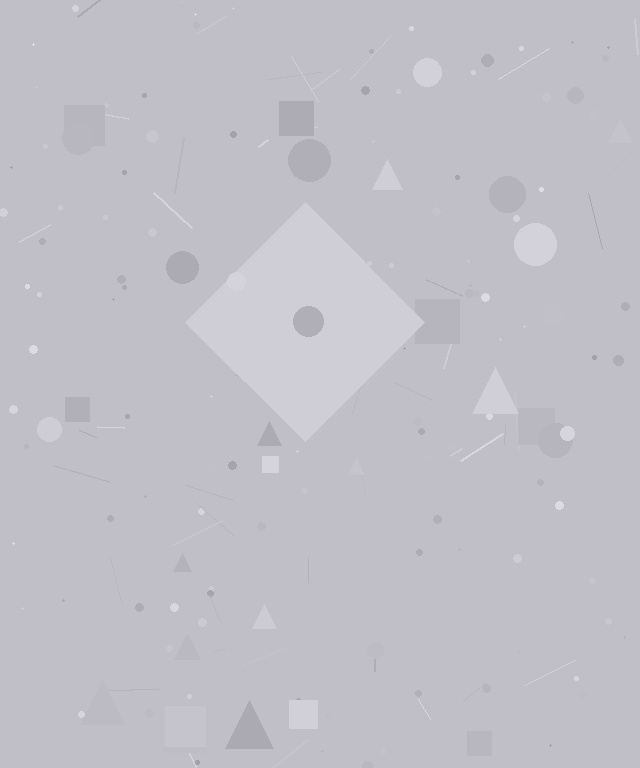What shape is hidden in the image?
A diamond is hidden in the image.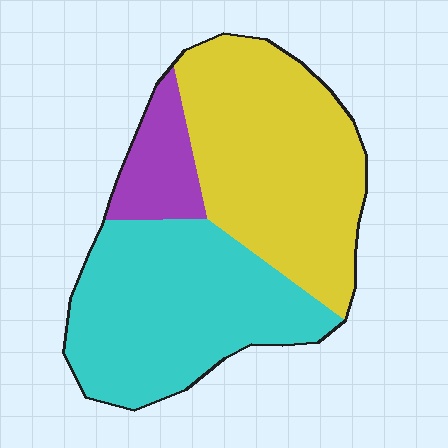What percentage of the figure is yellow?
Yellow takes up between a third and a half of the figure.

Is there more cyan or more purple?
Cyan.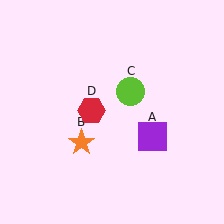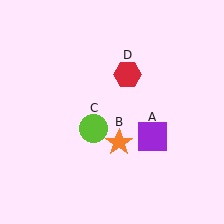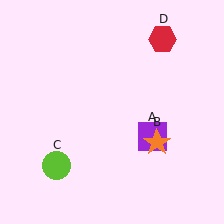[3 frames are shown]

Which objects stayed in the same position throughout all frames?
Purple square (object A) remained stationary.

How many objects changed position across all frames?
3 objects changed position: orange star (object B), lime circle (object C), red hexagon (object D).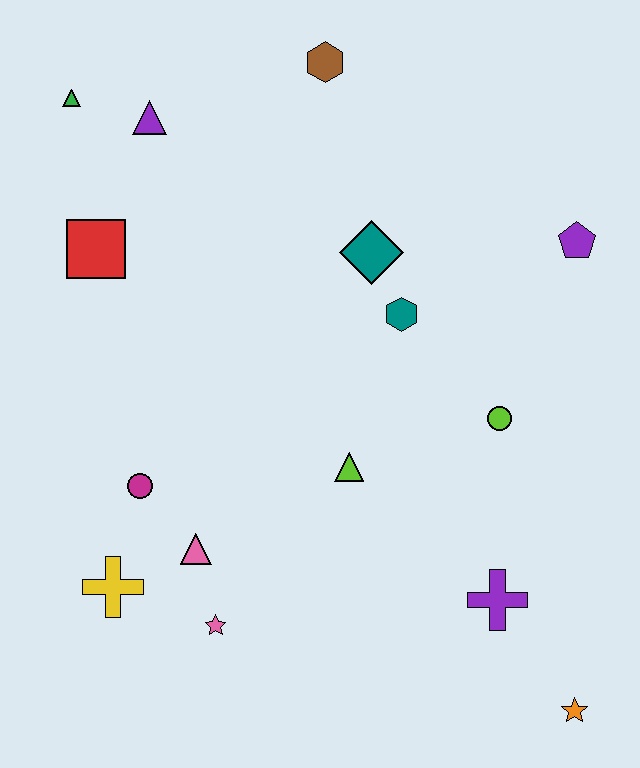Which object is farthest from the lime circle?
The green triangle is farthest from the lime circle.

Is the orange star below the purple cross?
Yes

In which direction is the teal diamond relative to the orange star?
The teal diamond is above the orange star.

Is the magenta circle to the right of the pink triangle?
No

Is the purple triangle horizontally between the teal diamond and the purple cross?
No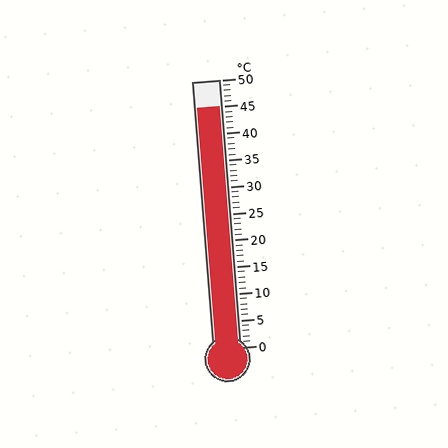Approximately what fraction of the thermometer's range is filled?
The thermometer is filled to approximately 90% of its range.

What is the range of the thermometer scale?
The thermometer scale ranges from 0°C to 50°C.